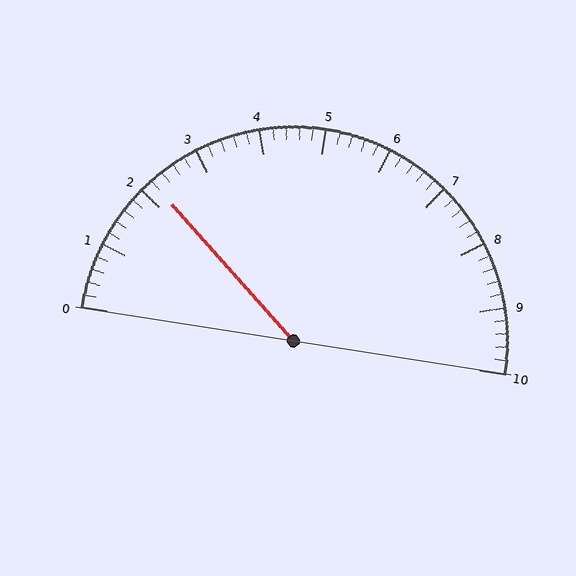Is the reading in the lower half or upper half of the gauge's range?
The reading is in the lower half of the range (0 to 10).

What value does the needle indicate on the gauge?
The needle indicates approximately 2.2.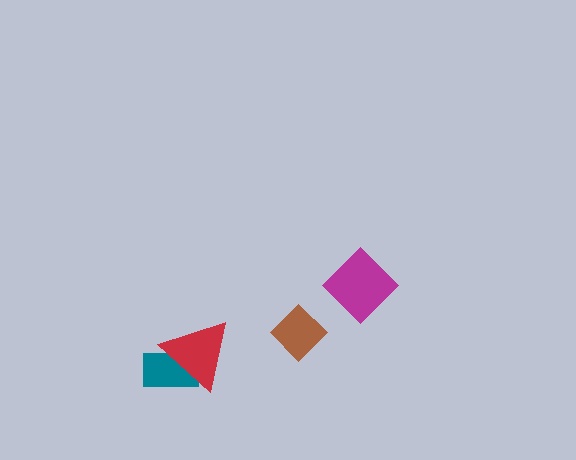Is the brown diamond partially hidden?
No, no other shape covers it.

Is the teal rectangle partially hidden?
Yes, it is partially covered by another shape.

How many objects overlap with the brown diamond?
0 objects overlap with the brown diamond.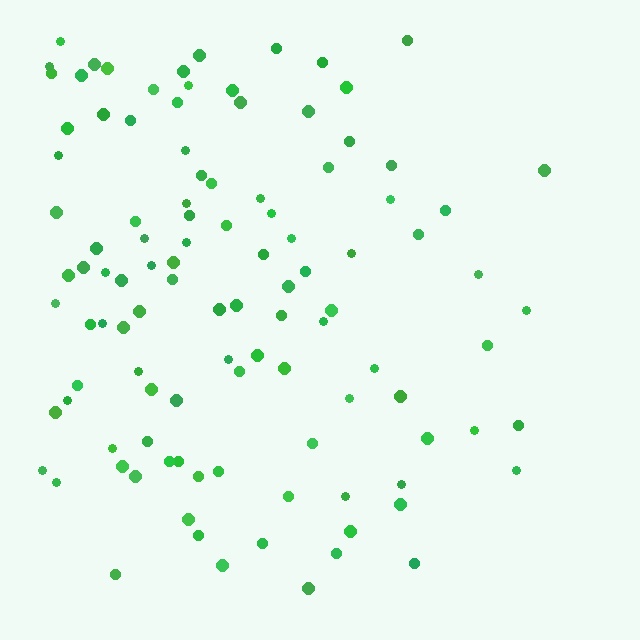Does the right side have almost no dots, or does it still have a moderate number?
Still a moderate number, just noticeably fewer than the left.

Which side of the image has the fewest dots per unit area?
The right.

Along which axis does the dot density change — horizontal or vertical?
Horizontal.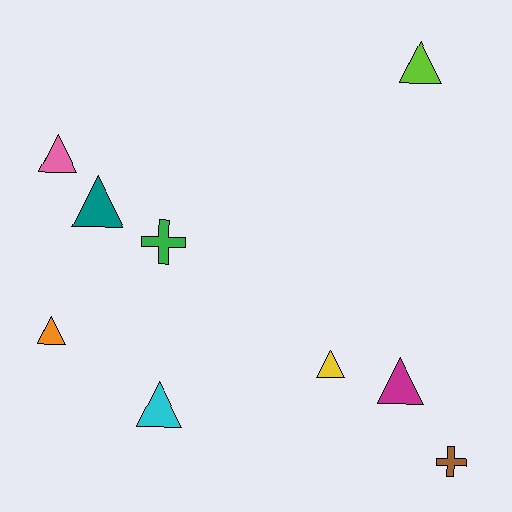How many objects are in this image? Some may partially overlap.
There are 9 objects.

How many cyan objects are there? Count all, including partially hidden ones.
There is 1 cyan object.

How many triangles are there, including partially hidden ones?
There are 7 triangles.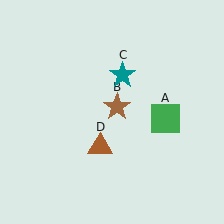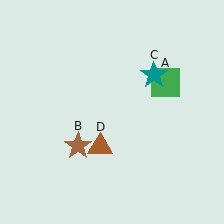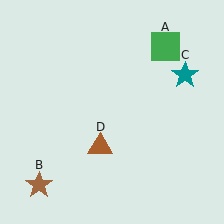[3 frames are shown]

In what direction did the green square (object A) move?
The green square (object A) moved up.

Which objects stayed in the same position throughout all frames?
Brown triangle (object D) remained stationary.